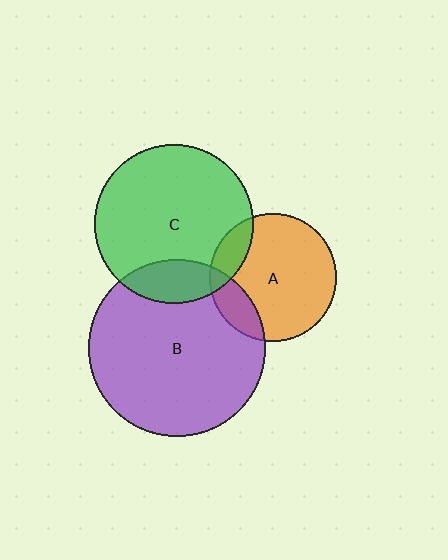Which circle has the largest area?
Circle B (purple).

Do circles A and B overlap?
Yes.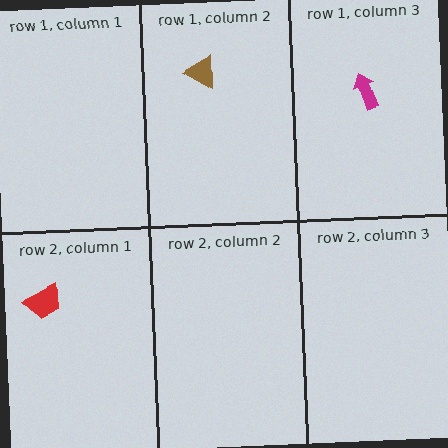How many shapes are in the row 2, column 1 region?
1.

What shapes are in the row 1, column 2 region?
The brown triangle.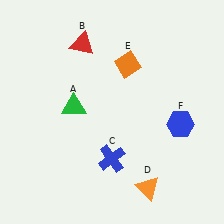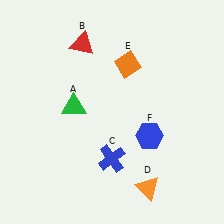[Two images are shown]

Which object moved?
The blue hexagon (F) moved left.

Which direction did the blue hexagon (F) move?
The blue hexagon (F) moved left.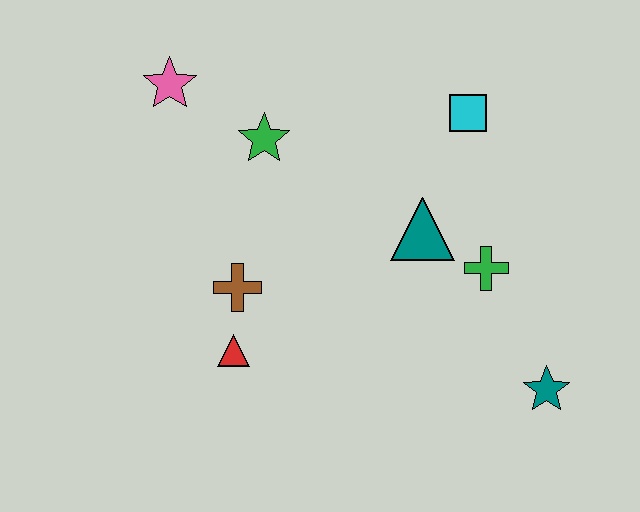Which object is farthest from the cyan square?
The red triangle is farthest from the cyan square.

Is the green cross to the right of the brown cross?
Yes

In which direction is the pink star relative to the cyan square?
The pink star is to the left of the cyan square.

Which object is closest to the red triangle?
The brown cross is closest to the red triangle.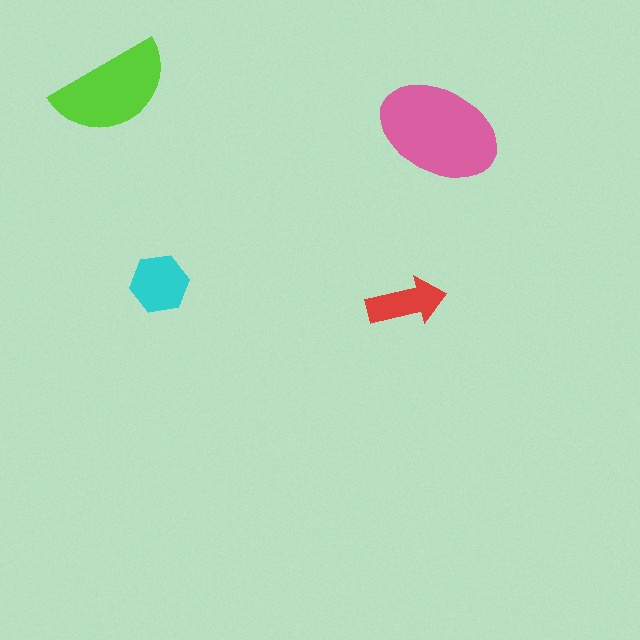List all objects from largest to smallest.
The pink ellipse, the lime semicircle, the cyan hexagon, the red arrow.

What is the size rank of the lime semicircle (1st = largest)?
2nd.